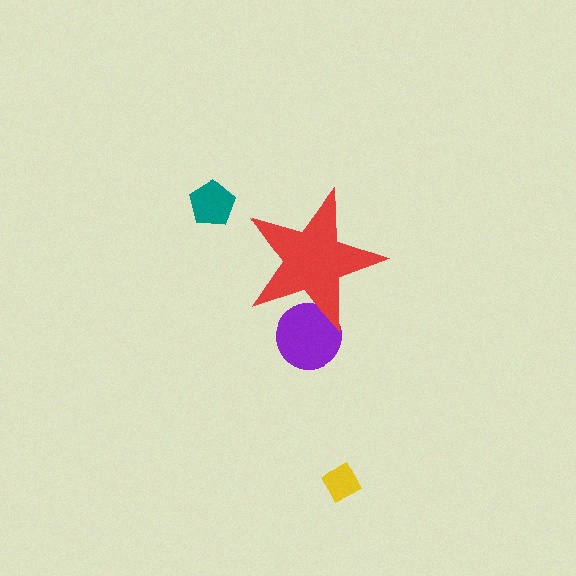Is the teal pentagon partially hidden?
No, the teal pentagon is fully visible.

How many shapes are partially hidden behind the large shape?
1 shape is partially hidden.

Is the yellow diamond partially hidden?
No, the yellow diamond is fully visible.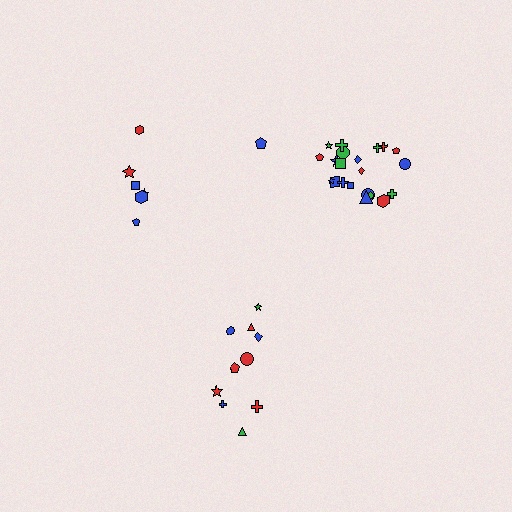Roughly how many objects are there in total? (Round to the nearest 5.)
Roughly 40 objects in total.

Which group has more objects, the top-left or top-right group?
The top-right group.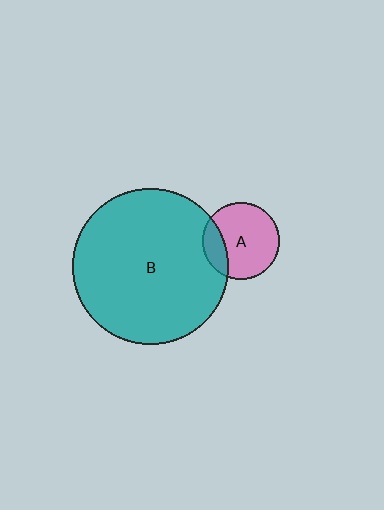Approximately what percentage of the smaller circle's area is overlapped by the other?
Approximately 20%.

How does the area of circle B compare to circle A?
Approximately 4.1 times.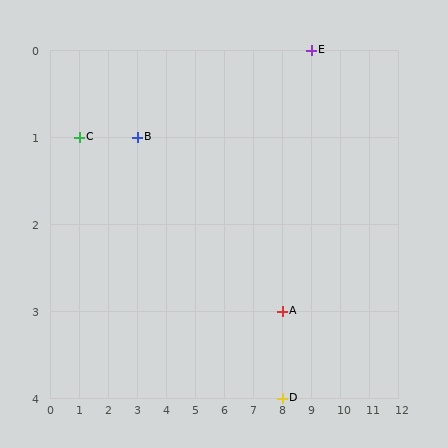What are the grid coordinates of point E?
Point E is at grid coordinates (9, 0).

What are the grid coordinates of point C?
Point C is at grid coordinates (1, 1).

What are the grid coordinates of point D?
Point D is at grid coordinates (8, 4).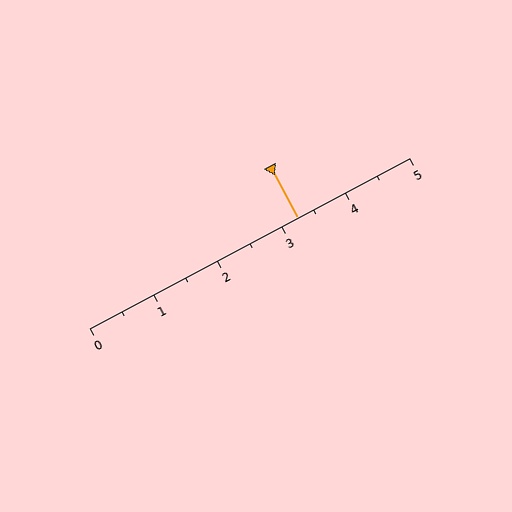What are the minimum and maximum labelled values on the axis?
The axis runs from 0 to 5.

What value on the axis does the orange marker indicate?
The marker indicates approximately 3.2.